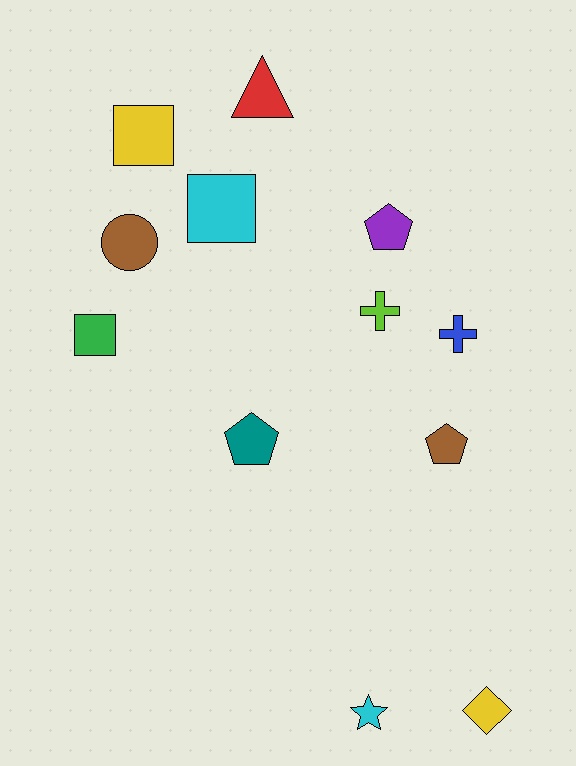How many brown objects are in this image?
There are 2 brown objects.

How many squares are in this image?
There are 3 squares.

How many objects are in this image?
There are 12 objects.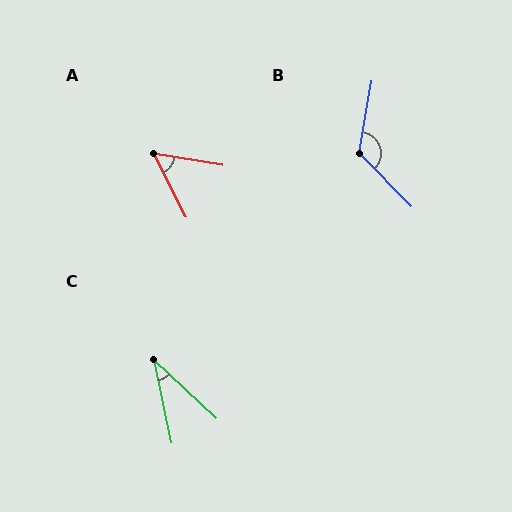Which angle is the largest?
B, at approximately 126 degrees.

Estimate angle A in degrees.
Approximately 54 degrees.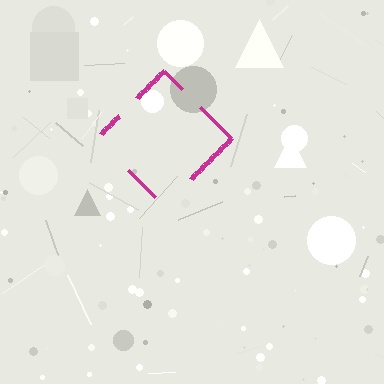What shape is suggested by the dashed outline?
The dashed outline suggests a diamond.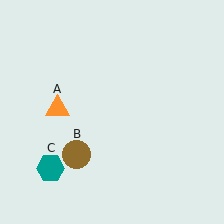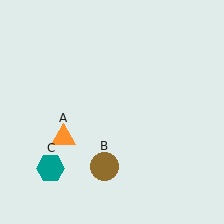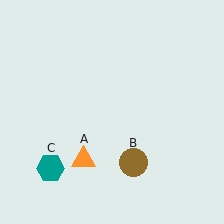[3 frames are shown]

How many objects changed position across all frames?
2 objects changed position: orange triangle (object A), brown circle (object B).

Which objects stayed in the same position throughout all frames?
Teal hexagon (object C) remained stationary.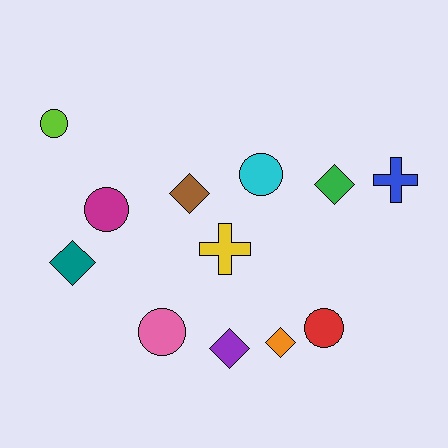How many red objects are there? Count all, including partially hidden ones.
There is 1 red object.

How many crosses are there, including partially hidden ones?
There are 2 crosses.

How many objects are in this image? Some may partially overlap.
There are 12 objects.